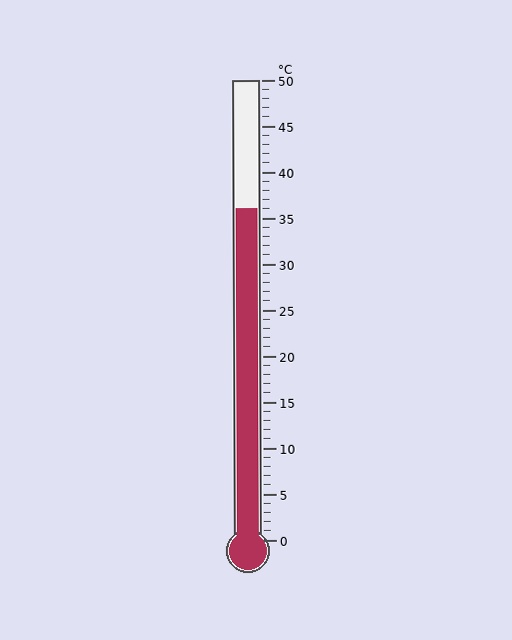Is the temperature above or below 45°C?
The temperature is below 45°C.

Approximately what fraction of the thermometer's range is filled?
The thermometer is filled to approximately 70% of its range.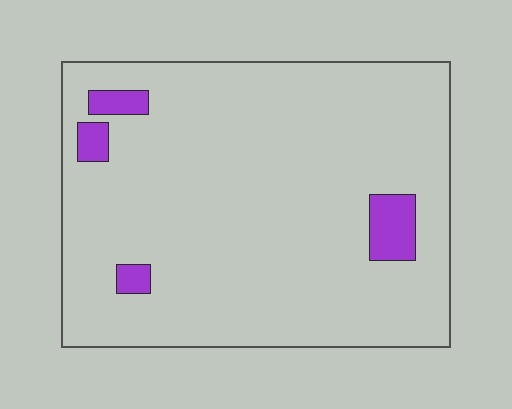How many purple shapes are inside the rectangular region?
4.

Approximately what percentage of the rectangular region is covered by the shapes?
Approximately 5%.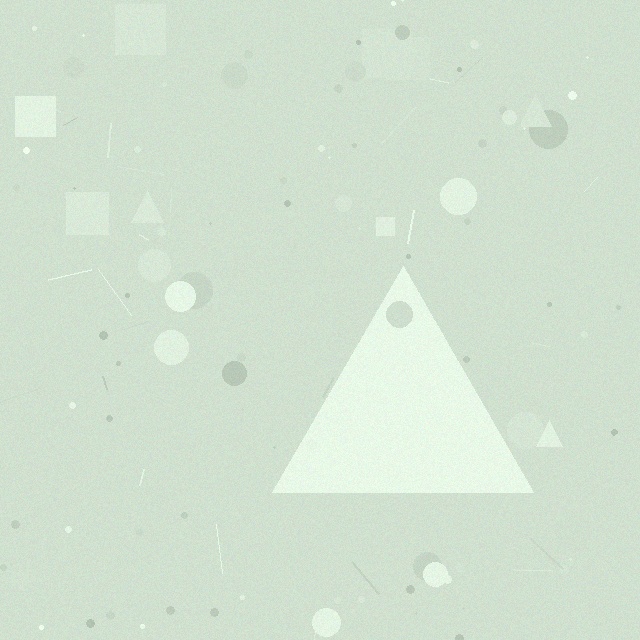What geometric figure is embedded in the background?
A triangle is embedded in the background.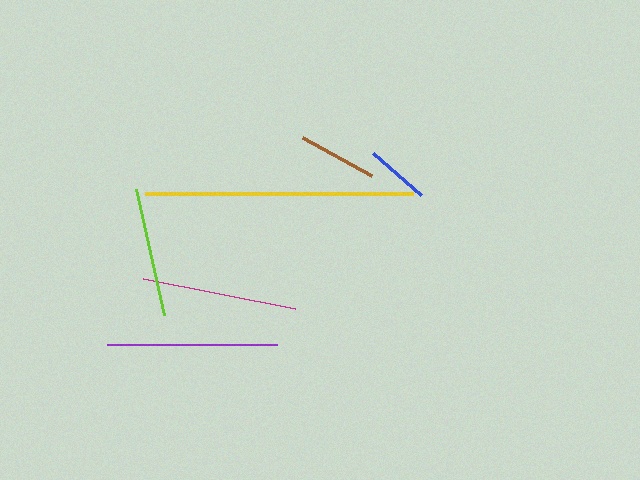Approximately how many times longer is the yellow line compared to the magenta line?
The yellow line is approximately 1.7 times the length of the magenta line.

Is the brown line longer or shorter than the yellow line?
The yellow line is longer than the brown line.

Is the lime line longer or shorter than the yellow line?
The yellow line is longer than the lime line.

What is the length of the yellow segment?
The yellow segment is approximately 268 pixels long.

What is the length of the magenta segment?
The magenta segment is approximately 155 pixels long.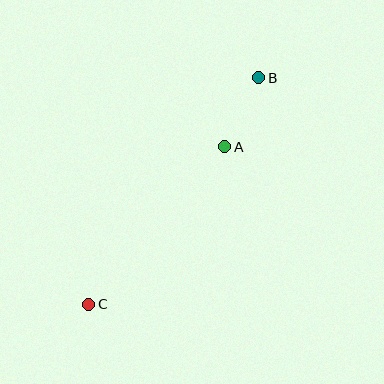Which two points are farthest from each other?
Points B and C are farthest from each other.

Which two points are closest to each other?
Points A and B are closest to each other.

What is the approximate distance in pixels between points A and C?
The distance between A and C is approximately 208 pixels.